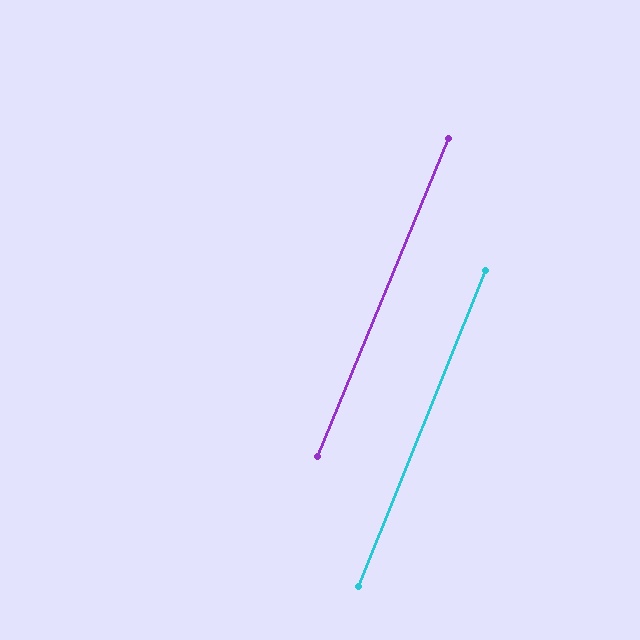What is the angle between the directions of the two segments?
Approximately 1 degree.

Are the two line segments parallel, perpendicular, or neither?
Parallel — their directions differ by only 0.5°.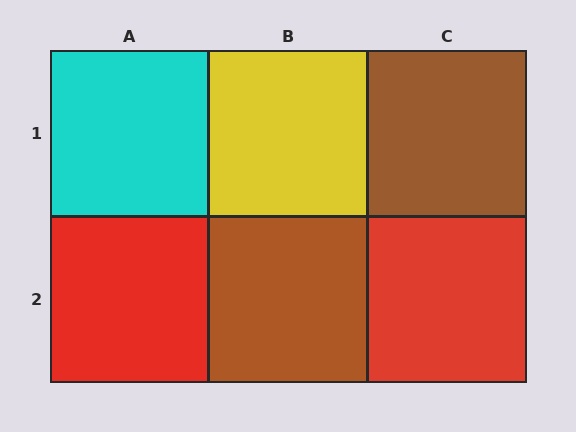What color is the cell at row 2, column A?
Red.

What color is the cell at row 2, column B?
Brown.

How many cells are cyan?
1 cell is cyan.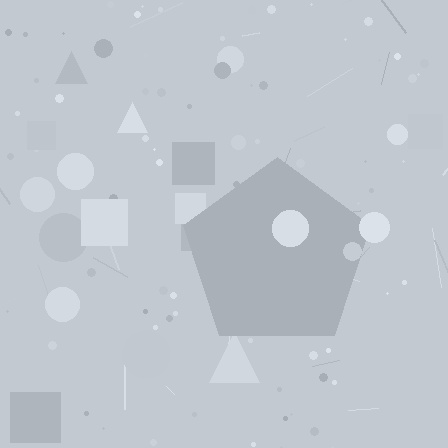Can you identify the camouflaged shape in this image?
The camouflaged shape is a pentagon.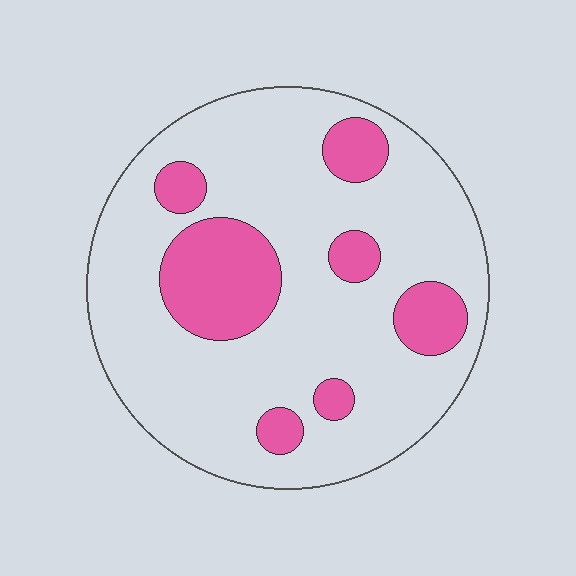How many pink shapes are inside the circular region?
7.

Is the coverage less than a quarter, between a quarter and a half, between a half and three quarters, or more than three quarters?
Less than a quarter.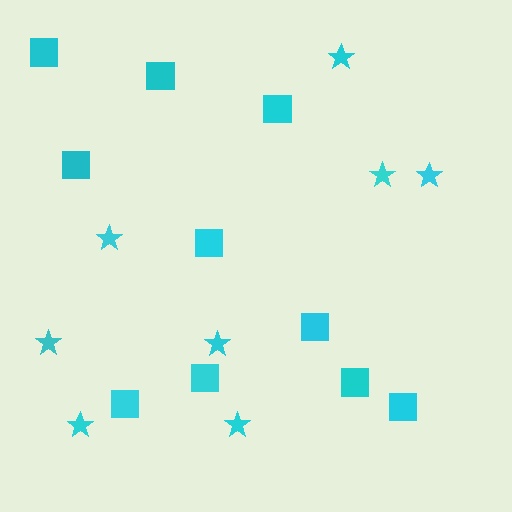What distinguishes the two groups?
There are 2 groups: one group of squares (10) and one group of stars (8).